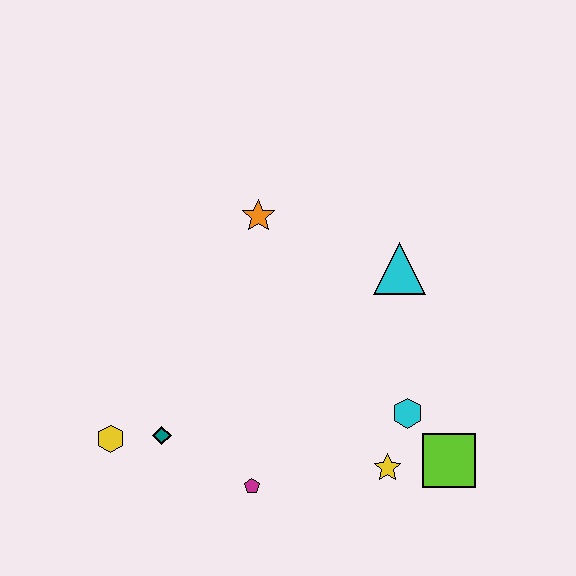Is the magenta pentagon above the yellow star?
No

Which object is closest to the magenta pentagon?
The teal diamond is closest to the magenta pentagon.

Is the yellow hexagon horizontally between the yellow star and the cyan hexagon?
No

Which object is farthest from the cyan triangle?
The yellow hexagon is farthest from the cyan triangle.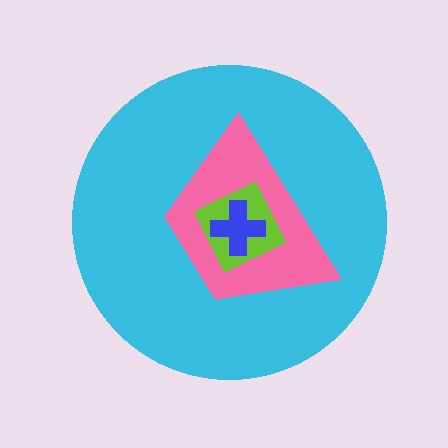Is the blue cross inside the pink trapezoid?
Yes.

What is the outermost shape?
The cyan circle.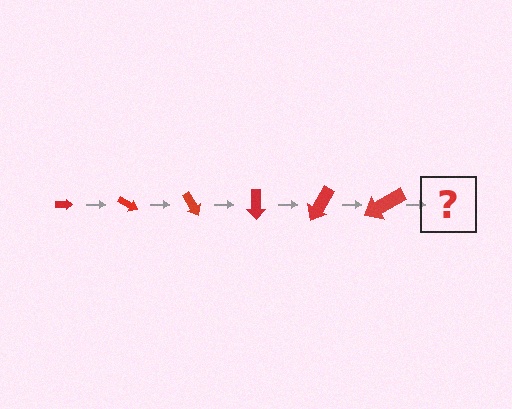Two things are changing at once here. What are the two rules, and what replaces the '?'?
The two rules are that the arrow grows larger each step and it rotates 30 degrees each step. The '?' should be an arrow, larger than the previous one and rotated 180 degrees from the start.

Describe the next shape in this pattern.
It should be an arrow, larger than the previous one and rotated 180 degrees from the start.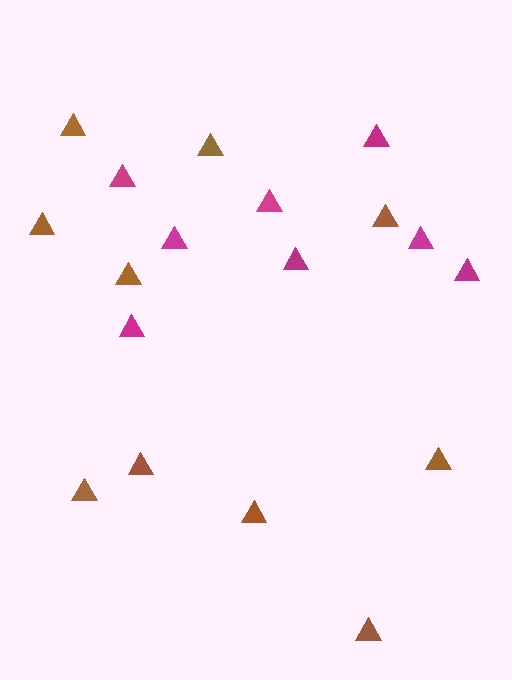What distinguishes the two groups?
There are 2 groups: one group of brown triangles (10) and one group of magenta triangles (8).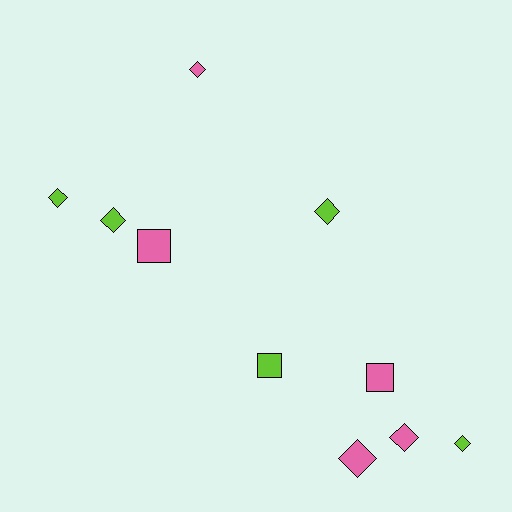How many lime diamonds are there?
There are 4 lime diamonds.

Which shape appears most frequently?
Diamond, with 7 objects.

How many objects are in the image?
There are 10 objects.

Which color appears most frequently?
Lime, with 5 objects.